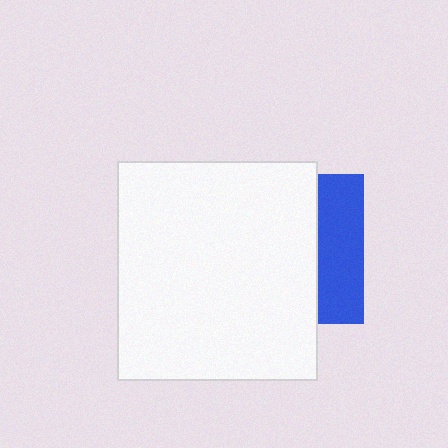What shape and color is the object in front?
The object in front is a white rectangle.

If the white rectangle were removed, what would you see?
You would see the complete blue square.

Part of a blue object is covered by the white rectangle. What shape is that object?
It is a square.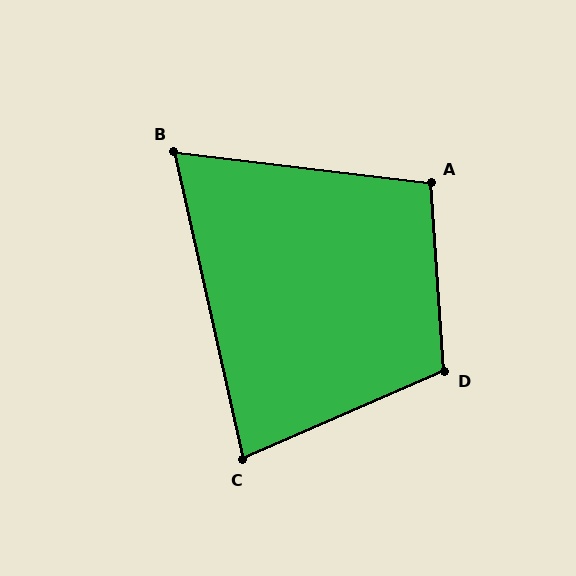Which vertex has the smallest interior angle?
B, at approximately 71 degrees.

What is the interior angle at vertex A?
Approximately 101 degrees (obtuse).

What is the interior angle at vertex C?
Approximately 79 degrees (acute).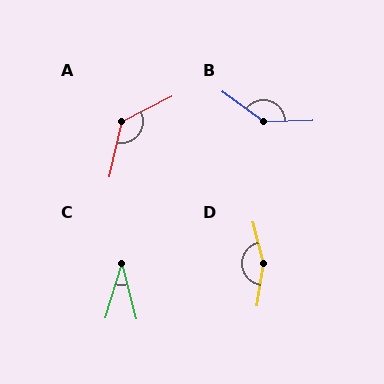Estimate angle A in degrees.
Approximately 129 degrees.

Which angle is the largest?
D, at approximately 157 degrees.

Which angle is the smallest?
C, at approximately 32 degrees.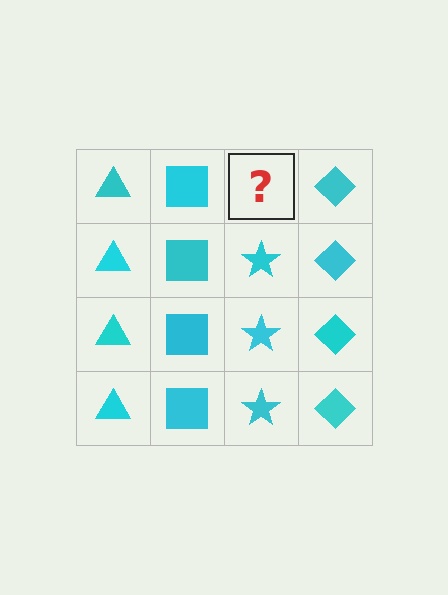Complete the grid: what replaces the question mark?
The question mark should be replaced with a cyan star.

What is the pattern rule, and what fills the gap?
The rule is that each column has a consistent shape. The gap should be filled with a cyan star.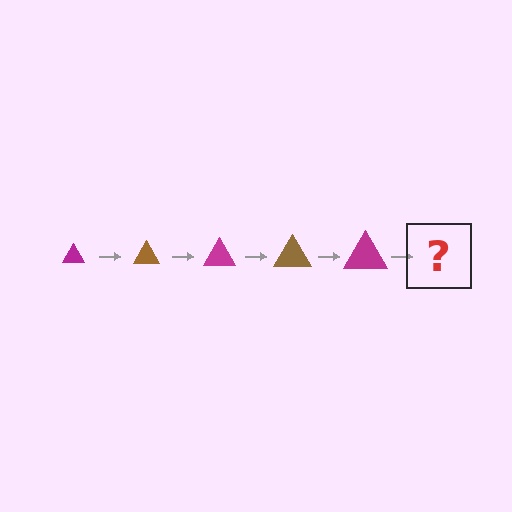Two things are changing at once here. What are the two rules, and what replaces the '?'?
The two rules are that the triangle grows larger each step and the color cycles through magenta and brown. The '?' should be a brown triangle, larger than the previous one.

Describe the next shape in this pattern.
It should be a brown triangle, larger than the previous one.